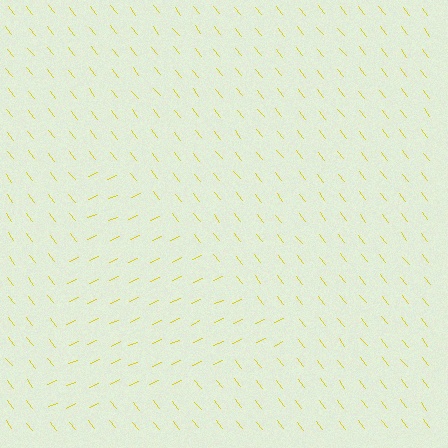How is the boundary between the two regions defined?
The boundary is defined purely by a change in line orientation (approximately 76 degrees difference). All lines are the same color and thickness.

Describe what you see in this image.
The image is filled with small yellow line segments. A triangle region in the image has lines oriented differently from the surrounding lines, creating a visible texture boundary.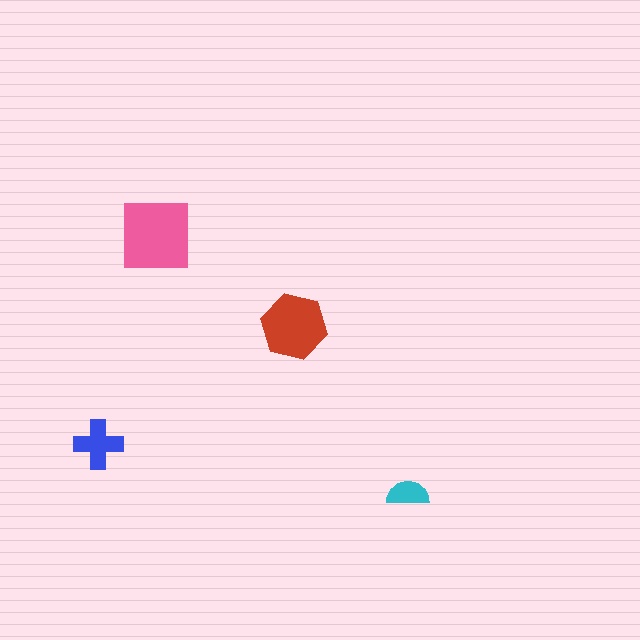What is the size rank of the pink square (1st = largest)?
1st.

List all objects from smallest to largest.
The cyan semicircle, the blue cross, the red hexagon, the pink square.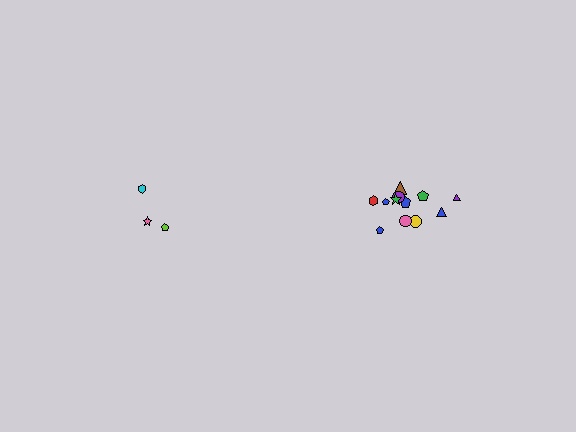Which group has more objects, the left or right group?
The right group.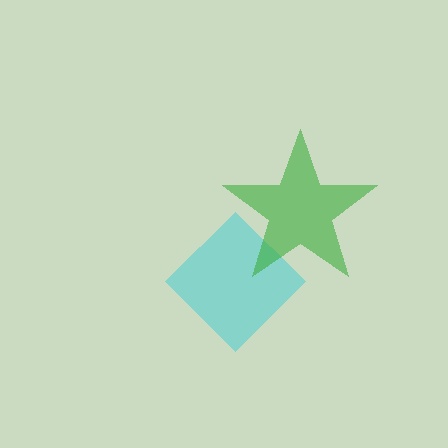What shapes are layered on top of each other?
The layered shapes are: a cyan diamond, a green star.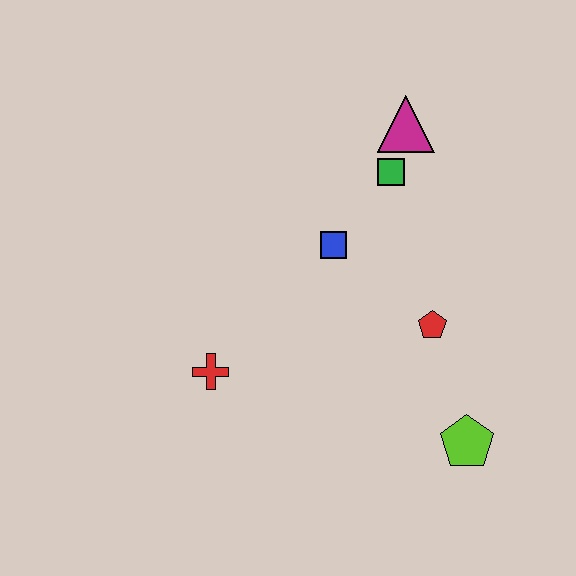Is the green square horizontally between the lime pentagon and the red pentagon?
No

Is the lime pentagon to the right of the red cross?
Yes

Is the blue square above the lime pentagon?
Yes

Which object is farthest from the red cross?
The magenta triangle is farthest from the red cross.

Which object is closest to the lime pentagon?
The red pentagon is closest to the lime pentagon.